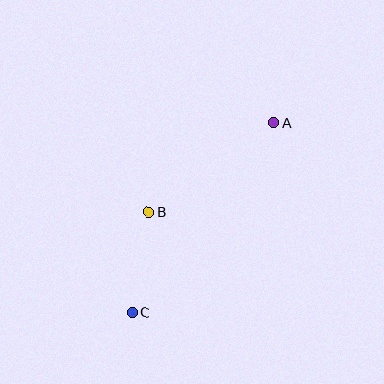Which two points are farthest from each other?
Points A and C are farthest from each other.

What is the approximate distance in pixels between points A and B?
The distance between A and B is approximately 153 pixels.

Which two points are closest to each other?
Points B and C are closest to each other.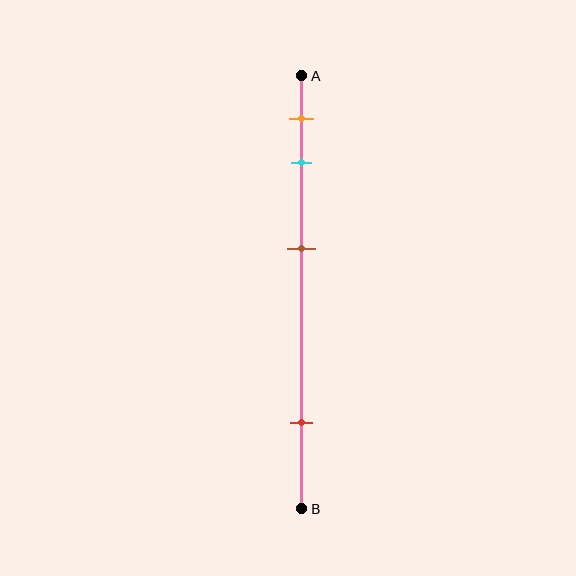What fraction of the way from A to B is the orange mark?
The orange mark is approximately 10% (0.1) of the way from A to B.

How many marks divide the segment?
There are 4 marks dividing the segment.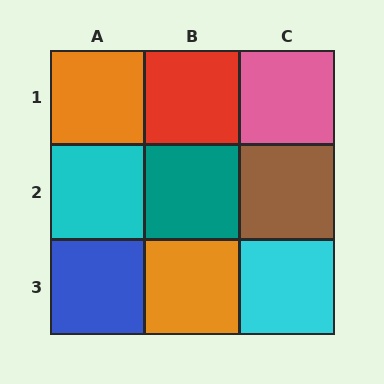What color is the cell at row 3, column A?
Blue.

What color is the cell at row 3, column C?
Cyan.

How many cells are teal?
1 cell is teal.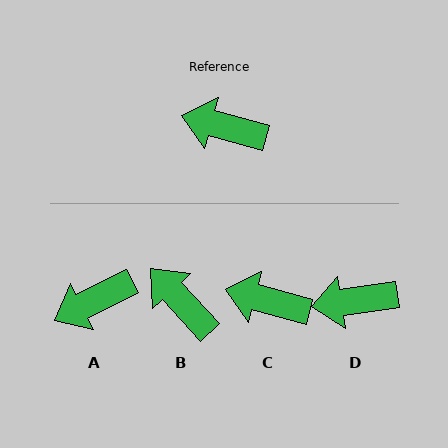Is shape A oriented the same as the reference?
No, it is off by about 42 degrees.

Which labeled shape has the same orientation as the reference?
C.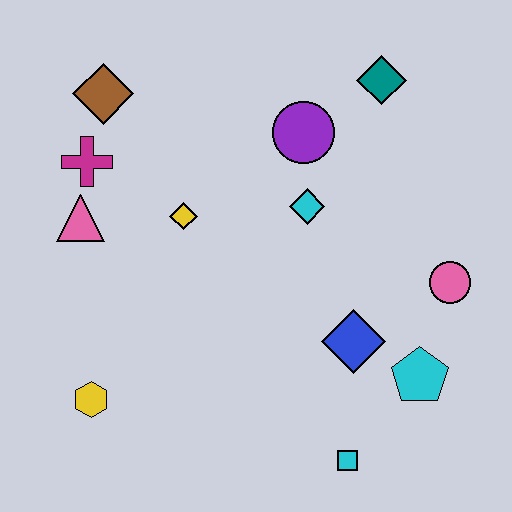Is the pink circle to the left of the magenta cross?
No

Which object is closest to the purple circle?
The cyan diamond is closest to the purple circle.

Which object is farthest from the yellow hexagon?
The teal diamond is farthest from the yellow hexagon.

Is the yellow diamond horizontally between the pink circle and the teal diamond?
No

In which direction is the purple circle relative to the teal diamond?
The purple circle is to the left of the teal diamond.